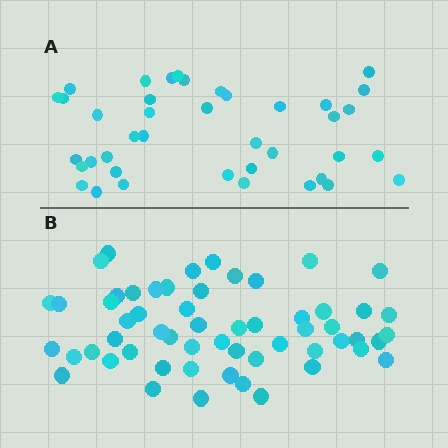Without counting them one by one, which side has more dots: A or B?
Region B (the bottom region) has more dots.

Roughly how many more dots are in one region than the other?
Region B has approximately 15 more dots than region A.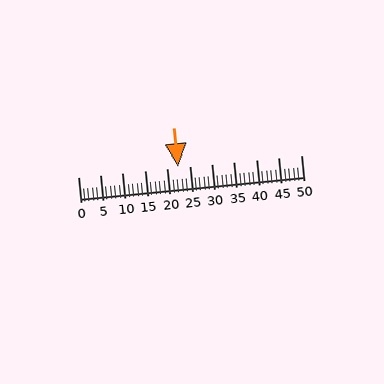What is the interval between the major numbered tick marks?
The major tick marks are spaced 5 units apart.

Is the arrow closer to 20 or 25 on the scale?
The arrow is closer to 25.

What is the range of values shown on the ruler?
The ruler shows values from 0 to 50.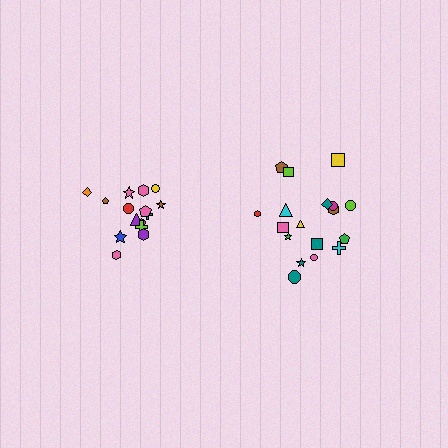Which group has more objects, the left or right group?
The right group.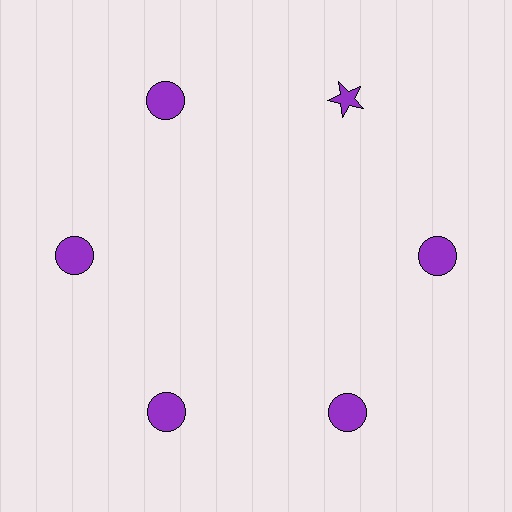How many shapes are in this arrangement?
There are 6 shapes arranged in a ring pattern.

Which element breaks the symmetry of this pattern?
The purple star at roughly the 1 o'clock position breaks the symmetry. All other shapes are purple circles.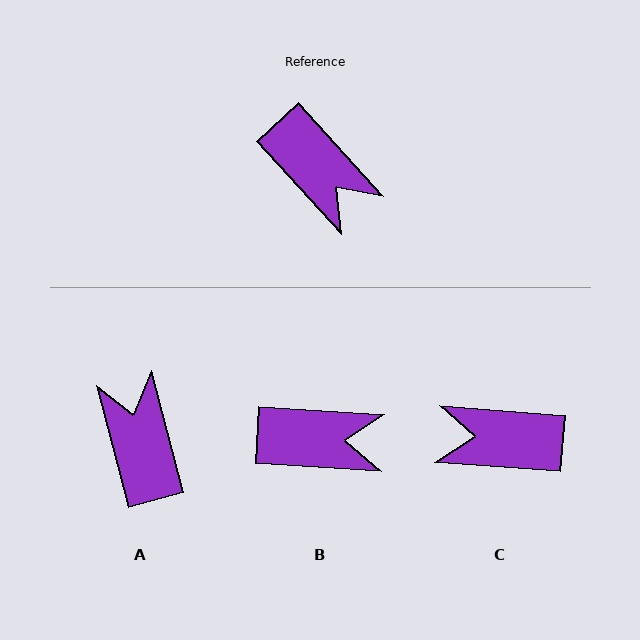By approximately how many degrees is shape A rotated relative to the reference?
Approximately 153 degrees counter-clockwise.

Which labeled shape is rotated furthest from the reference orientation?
A, about 153 degrees away.